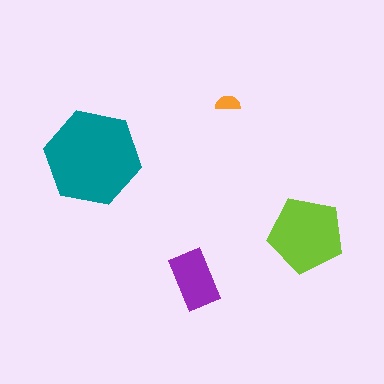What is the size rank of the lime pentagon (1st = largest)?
2nd.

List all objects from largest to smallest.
The teal hexagon, the lime pentagon, the purple rectangle, the orange semicircle.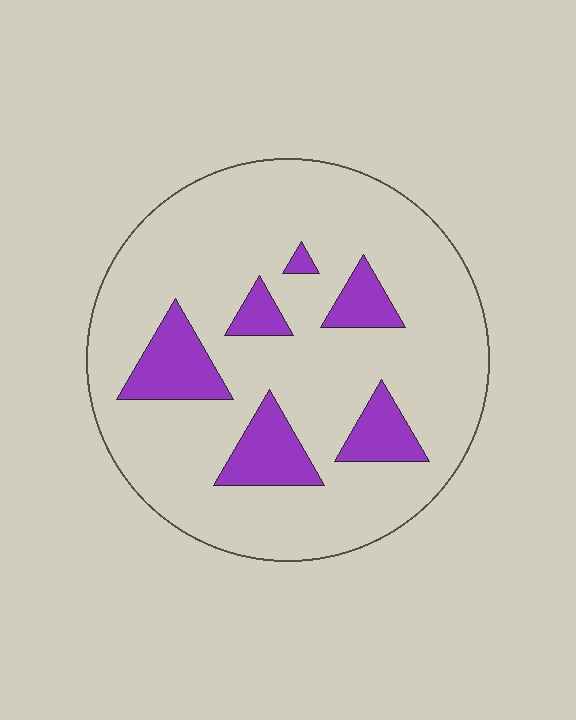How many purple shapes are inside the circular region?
6.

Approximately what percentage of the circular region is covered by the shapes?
Approximately 15%.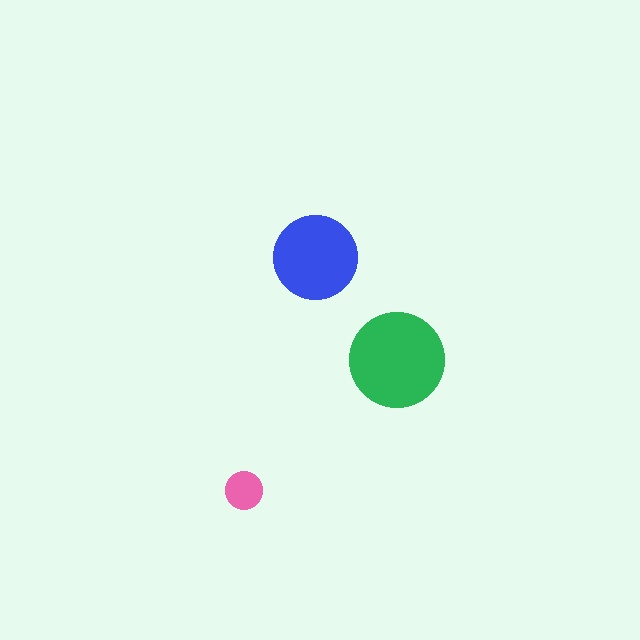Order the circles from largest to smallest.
the green one, the blue one, the pink one.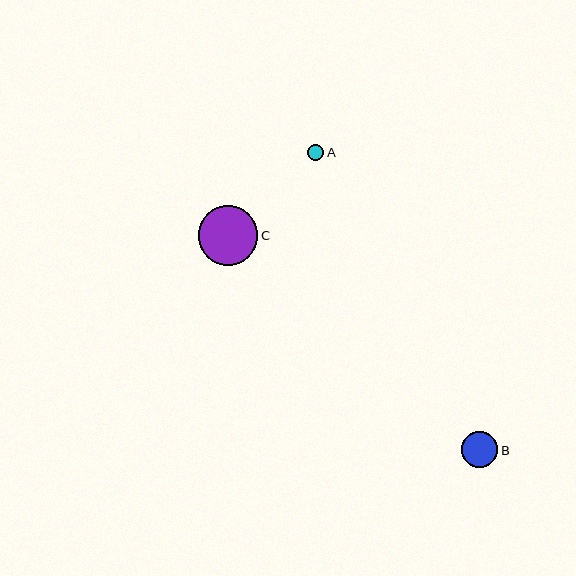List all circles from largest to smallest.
From largest to smallest: C, B, A.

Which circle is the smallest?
Circle A is the smallest with a size of approximately 16 pixels.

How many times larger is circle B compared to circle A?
Circle B is approximately 2.2 times the size of circle A.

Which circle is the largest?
Circle C is the largest with a size of approximately 59 pixels.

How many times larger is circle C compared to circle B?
Circle C is approximately 1.6 times the size of circle B.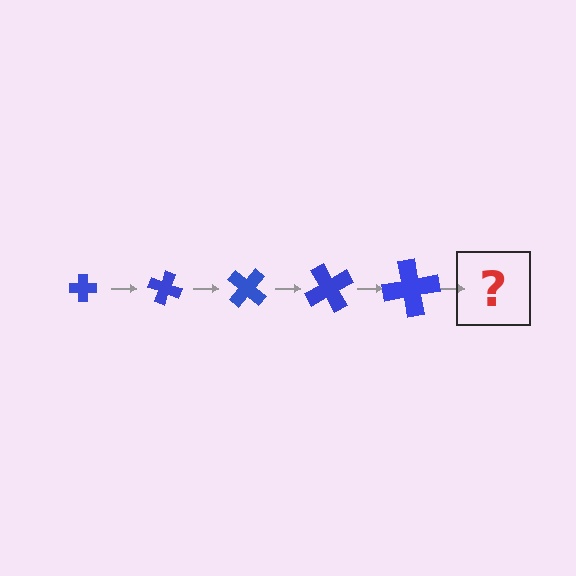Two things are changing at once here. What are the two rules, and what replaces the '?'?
The two rules are that the cross grows larger each step and it rotates 20 degrees each step. The '?' should be a cross, larger than the previous one and rotated 100 degrees from the start.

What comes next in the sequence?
The next element should be a cross, larger than the previous one and rotated 100 degrees from the start.